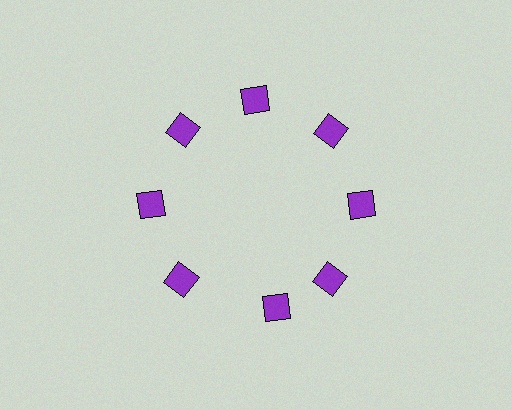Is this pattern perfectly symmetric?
No. The 8 purple squares are arranged in a ring, but one element near the 6 o'clock position is rotated out of alignment along the ring, breaking the 8-fold rotational symmetry.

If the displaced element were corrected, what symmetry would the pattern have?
It would have 8-fold rotational symmetry — the pattern would map onto itself every 45 degrees.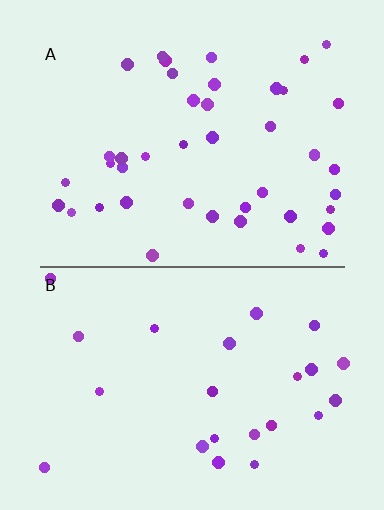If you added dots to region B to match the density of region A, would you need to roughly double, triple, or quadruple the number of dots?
Approximately double.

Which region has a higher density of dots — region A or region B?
A (the top).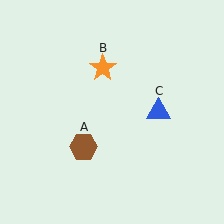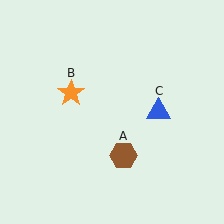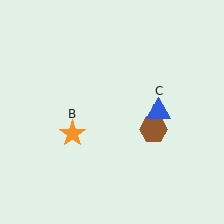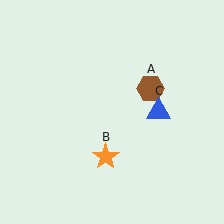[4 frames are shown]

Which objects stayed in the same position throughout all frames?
Blue triangle (object C) remained stationary.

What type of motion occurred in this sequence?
The brown hexagon (object A), orange star (object B) rotated counterclockwise around the center of the scene.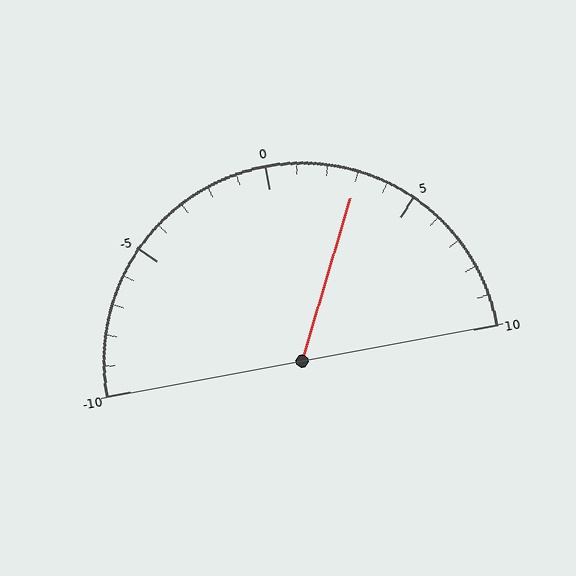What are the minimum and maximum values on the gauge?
The gauge ranges from -10 to 10.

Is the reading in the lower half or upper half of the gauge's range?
The reading is in the upper half of the range (-10 to 10).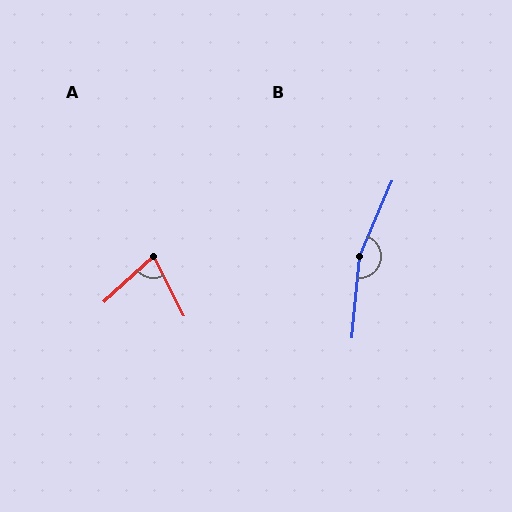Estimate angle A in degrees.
Approximately 75 degrees.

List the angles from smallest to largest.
A (75°), B (162°).